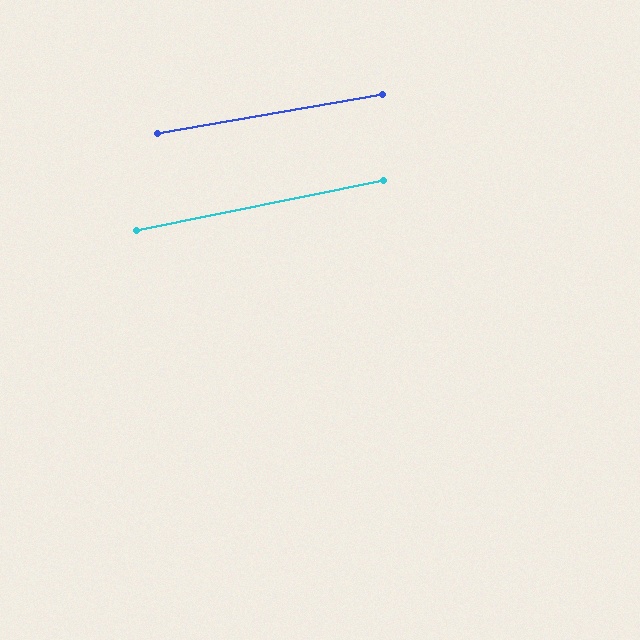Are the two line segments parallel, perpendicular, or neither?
Parallel — their directions differ by only 1.5°.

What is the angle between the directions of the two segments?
Approximately 2 degrees.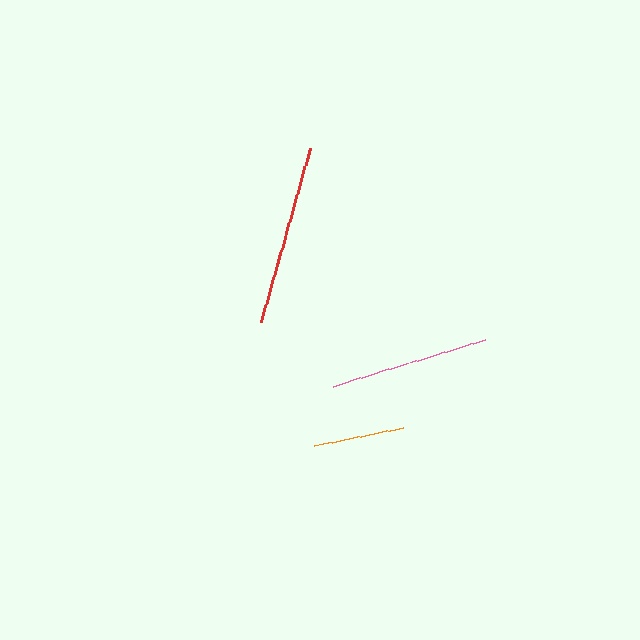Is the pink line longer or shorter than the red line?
The red line is longer than the pink line.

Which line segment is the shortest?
The orange line is the shortest at approximately 90 pixels.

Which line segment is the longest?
The red line is the longest at approximately 182 pixels.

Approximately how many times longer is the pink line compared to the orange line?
The pink line is approximately 1.8 times the length of the orange line.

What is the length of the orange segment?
The orange segment is approximately 90 pixels long.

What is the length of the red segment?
The red segment is approximately 182 pixels long.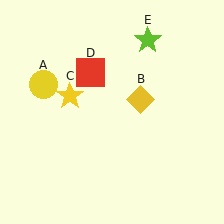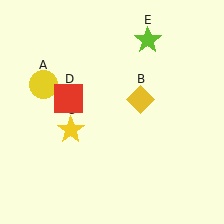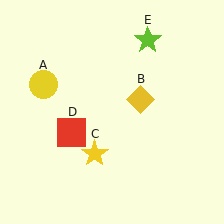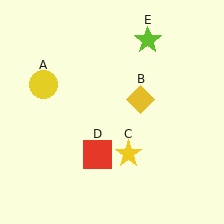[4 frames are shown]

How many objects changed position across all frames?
2 objects changed position: yellow star (object C), red square (object D).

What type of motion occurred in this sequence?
The yellow star (object C), red square (object D) rotated counterclockwise around the center of the scene.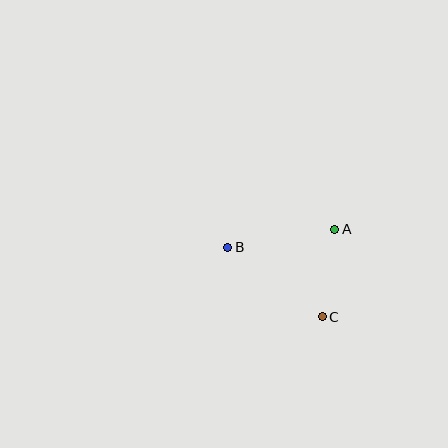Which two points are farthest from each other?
Points B and C are farthest from each other.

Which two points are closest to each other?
Points A and C are closest to each other.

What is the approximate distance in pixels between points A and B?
The distance between A and B is approximately 109 pixels.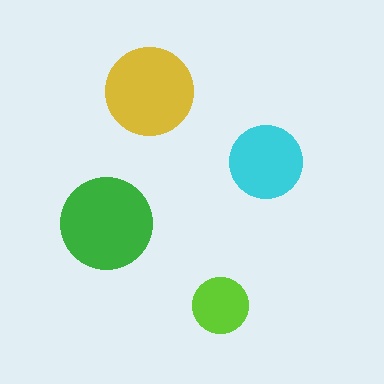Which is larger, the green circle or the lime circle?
The green one.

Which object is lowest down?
The lime circle is bottommost.